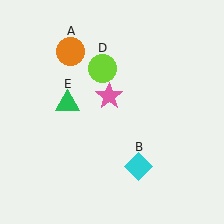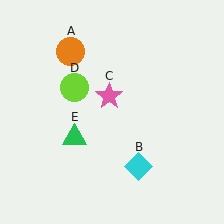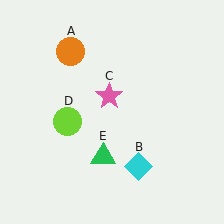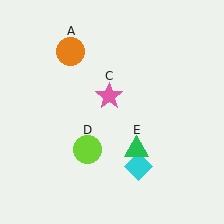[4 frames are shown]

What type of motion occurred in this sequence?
The lime circle (object D), green triangle (object E) rotated counterclockwise around the center of the scene.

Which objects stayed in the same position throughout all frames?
Orange circle (object A) and cyan diamond (object B) and pink star (object C) remained stationary.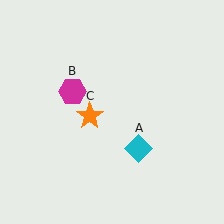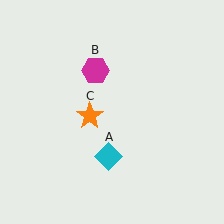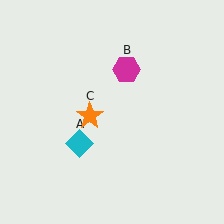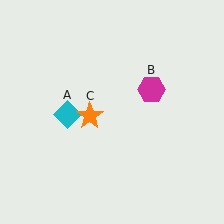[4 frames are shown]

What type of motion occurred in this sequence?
The cyan diamond (object A), magenta hexagon (object B) rotated clockwise around the center of the scene.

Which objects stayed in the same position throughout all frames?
Orange star (object C) remained stationary.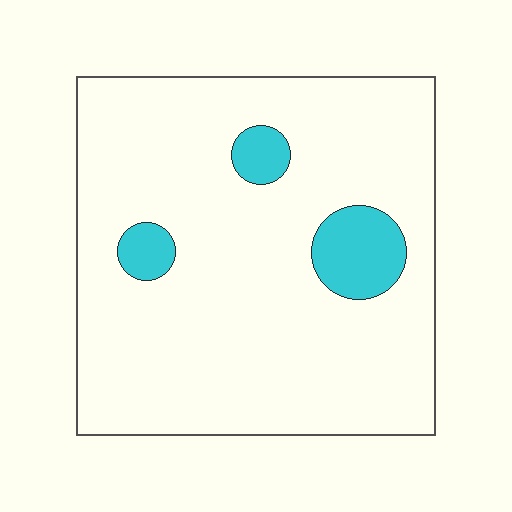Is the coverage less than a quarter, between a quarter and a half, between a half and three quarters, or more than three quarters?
Less than a quarter.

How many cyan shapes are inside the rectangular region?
3.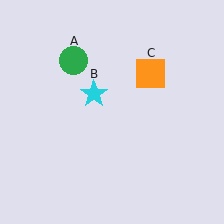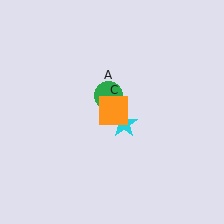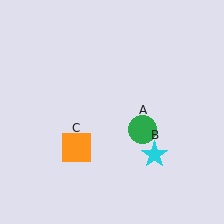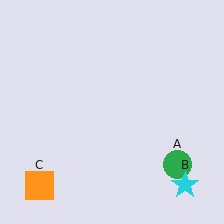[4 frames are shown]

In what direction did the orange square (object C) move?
The orange square (object C) moved down and to the left.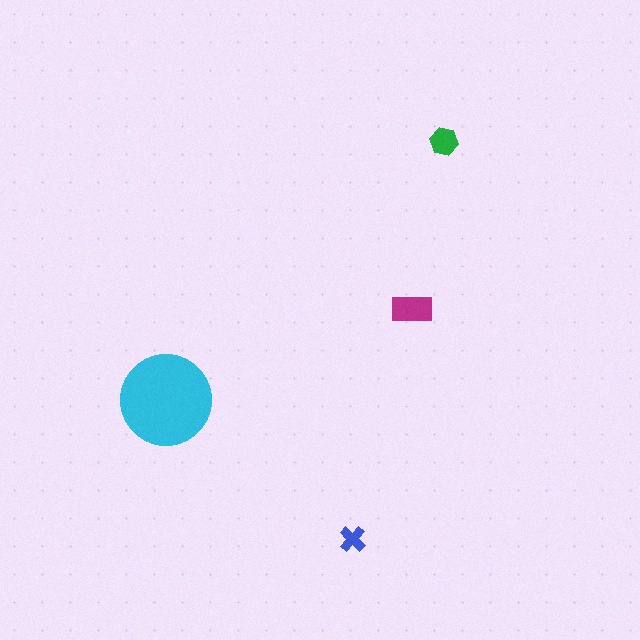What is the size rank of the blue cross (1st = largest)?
4th.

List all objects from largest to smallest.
The cyan circle, the magenta rectangle, the green hexagon, the blue cross.